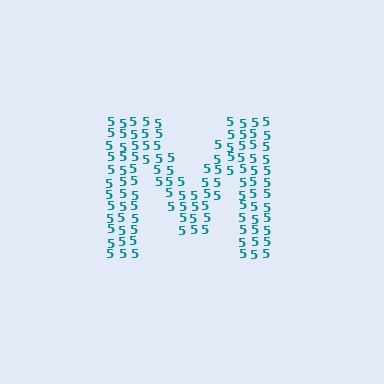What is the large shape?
The large shape is the letter M.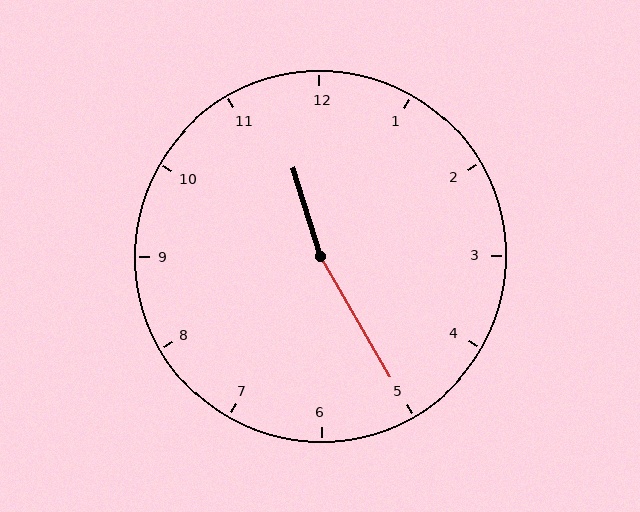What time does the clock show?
11:25.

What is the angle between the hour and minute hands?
Approximately 168 degrees.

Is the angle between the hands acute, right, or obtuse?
It is obtuse.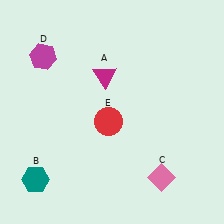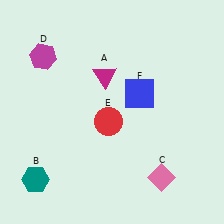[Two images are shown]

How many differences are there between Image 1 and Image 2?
There is 1 difference between the two images.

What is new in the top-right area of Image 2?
A blue square (F) was added in the top-right area of Image 2.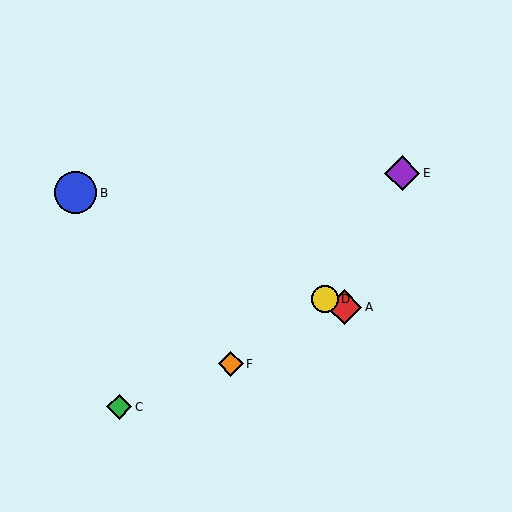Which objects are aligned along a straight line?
Objects A, B, D are aligned along a straight line.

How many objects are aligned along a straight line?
3 objects (A, B, D) are aligned along a straight line.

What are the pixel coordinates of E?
Object E is at (402, 173).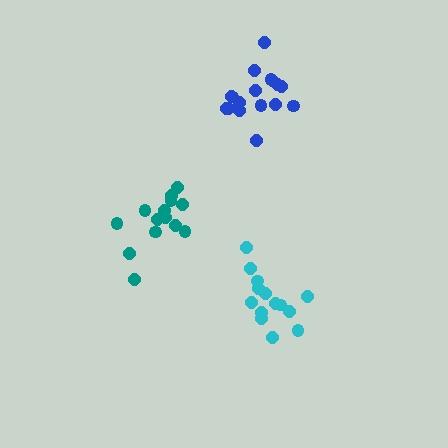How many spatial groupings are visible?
There are 3 spatial groupings.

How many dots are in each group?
Group 1: 17 dots, Group 2: 14 dots, Group 3: 14 dots (45 total).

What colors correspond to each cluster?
The clusters are colored: blue, cyan, teal.